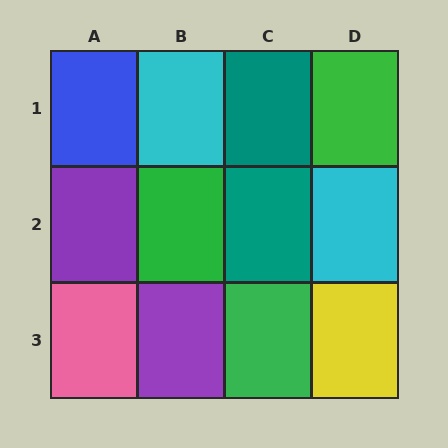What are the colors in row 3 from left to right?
Pink, purple, green, yellow.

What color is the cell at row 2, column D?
Cyan.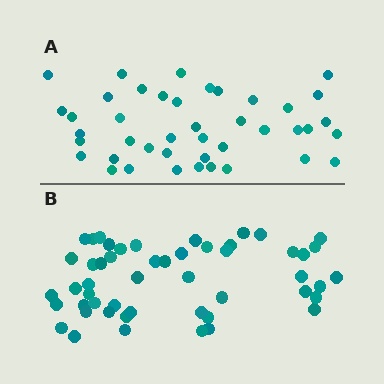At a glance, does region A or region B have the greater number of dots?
Region B (the bottom region) has more dots.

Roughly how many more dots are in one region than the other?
Region B has roughly 8 or so more dots than region A.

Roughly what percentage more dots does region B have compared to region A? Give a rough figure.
About 20% more.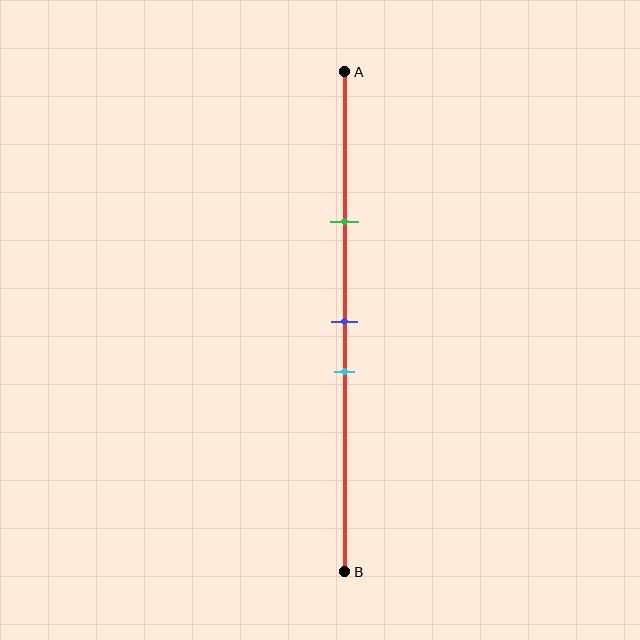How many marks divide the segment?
There are 3 marks dividing the segment.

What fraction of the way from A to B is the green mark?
The green mark is approximately 30% (0.3) of the way from A to B.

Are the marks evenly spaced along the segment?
No, the marks are not evenly spaced.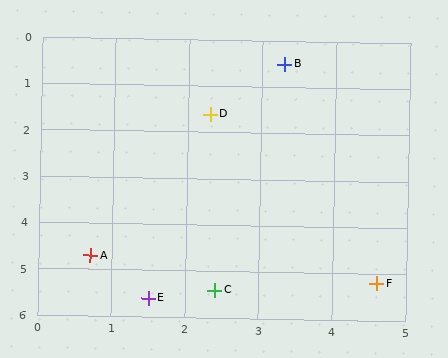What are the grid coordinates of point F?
Point F is at approximately (4.6, 5.2).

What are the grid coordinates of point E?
Point E is at approximately (1.5, 5.6).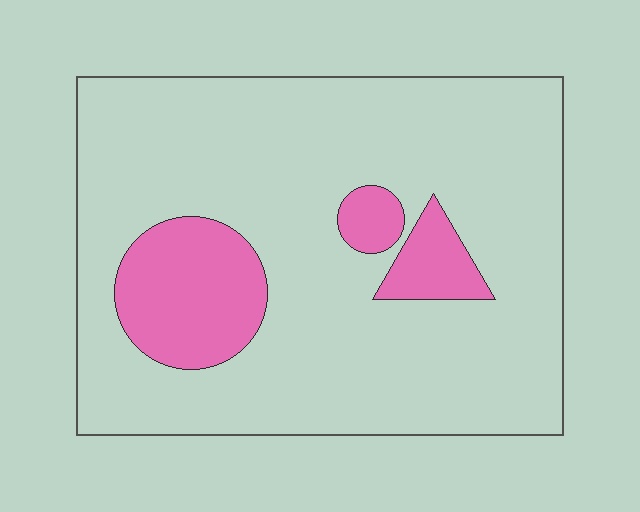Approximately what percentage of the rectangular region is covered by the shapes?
Approximately 15%.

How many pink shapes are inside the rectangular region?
3.